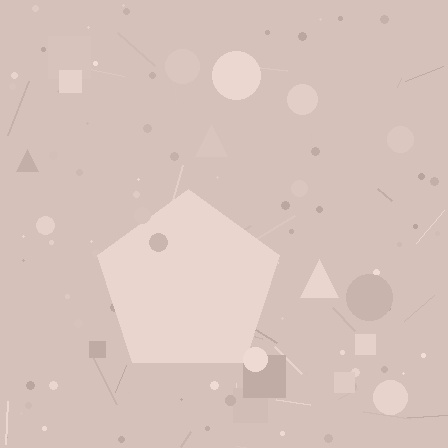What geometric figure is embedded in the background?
A pentagon is embedded in the background.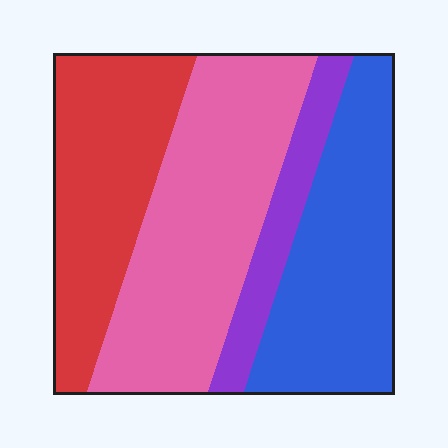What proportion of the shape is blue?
Blue takes up between a sixth and a third of the shape.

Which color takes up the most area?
Pink, at roughly 35%.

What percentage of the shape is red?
Red covers roughly 25% of the shape.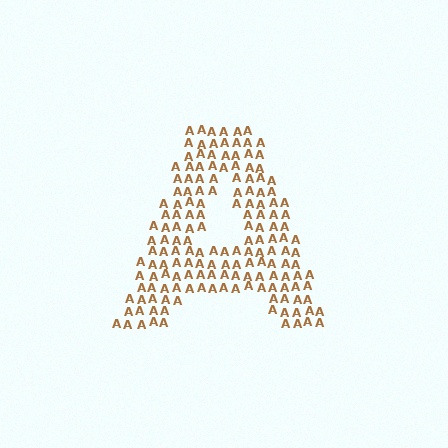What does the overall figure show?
The overall figure shows the letter A.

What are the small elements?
The small elements are letter A's.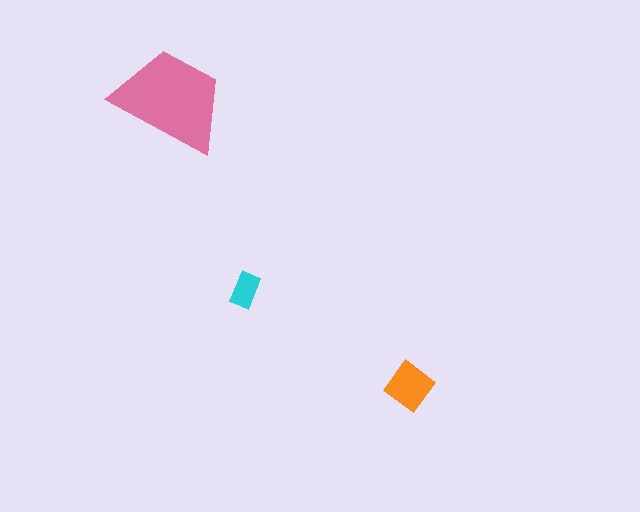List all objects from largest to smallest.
The pink trapezoid, the orange diamond, the cyan rectangle.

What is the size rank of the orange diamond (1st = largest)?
2nd.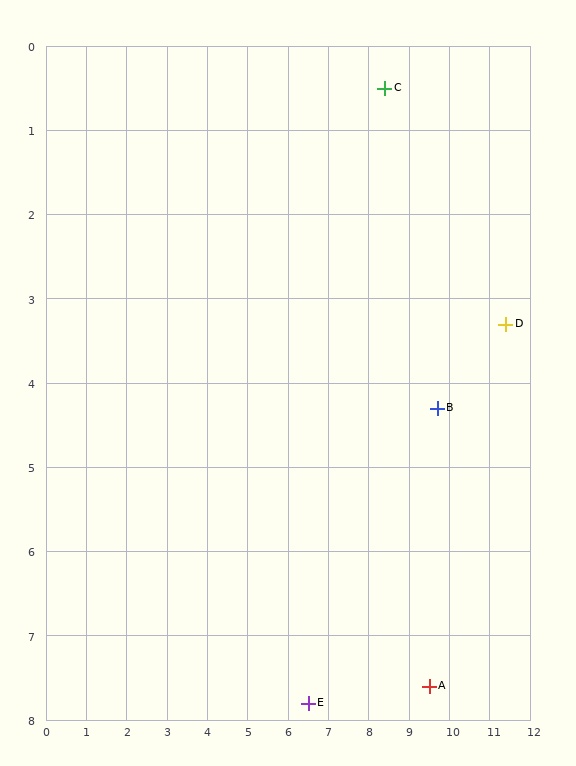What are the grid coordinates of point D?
Point D is at approximately (11.4, 3.3).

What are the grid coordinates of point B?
Point B is at approximately (9.7, 4.3).